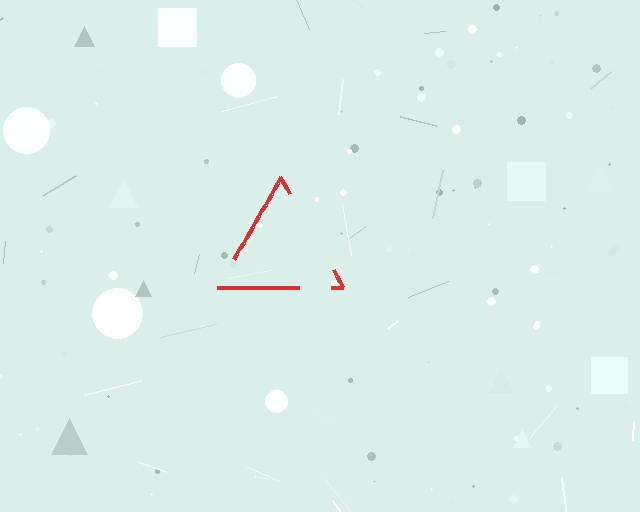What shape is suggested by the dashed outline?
The dashed outline suggests a triangle.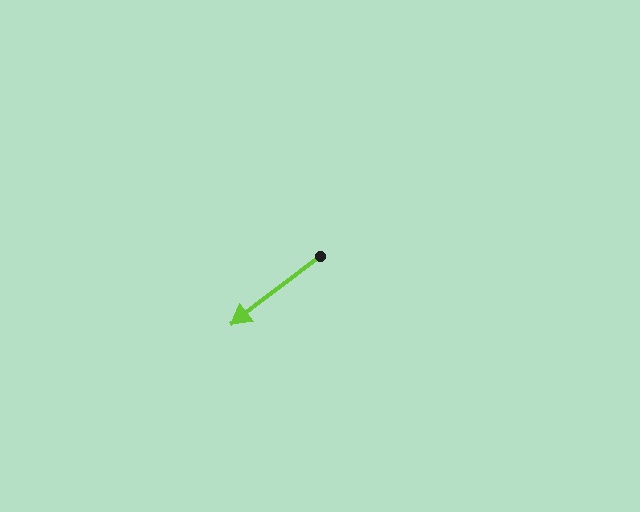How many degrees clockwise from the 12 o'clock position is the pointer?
Approximately 232 degrees.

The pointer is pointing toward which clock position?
Roughly 8 o'clock.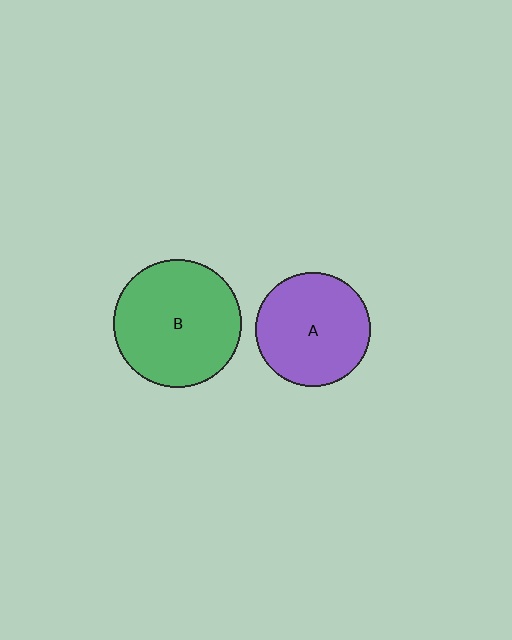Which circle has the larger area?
Circle B (green).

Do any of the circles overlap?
No, none of the circles overlap.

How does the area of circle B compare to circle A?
Approximately 1.2 times.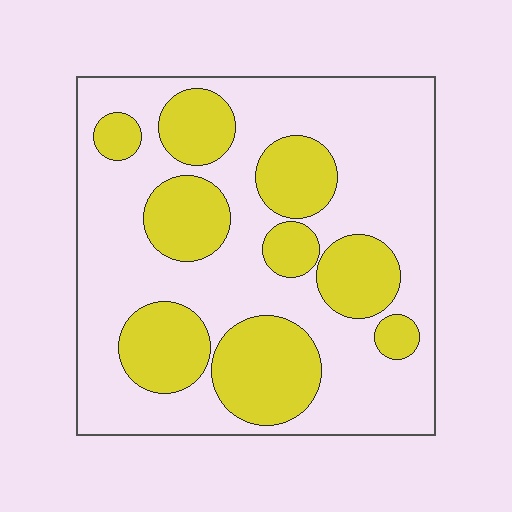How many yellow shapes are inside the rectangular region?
9.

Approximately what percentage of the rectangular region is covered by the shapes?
Approximately 35%.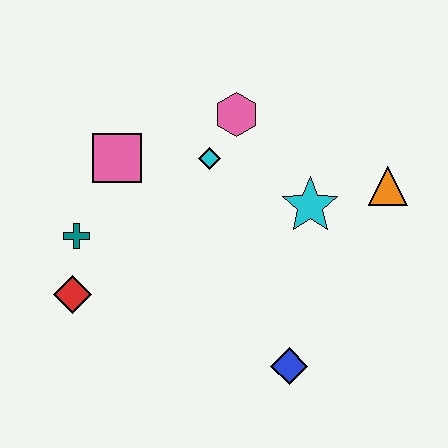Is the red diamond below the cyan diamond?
Yes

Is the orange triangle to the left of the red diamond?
No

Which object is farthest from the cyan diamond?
The blue diamond is farthest from the cyan diamond.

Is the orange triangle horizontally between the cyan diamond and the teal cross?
No